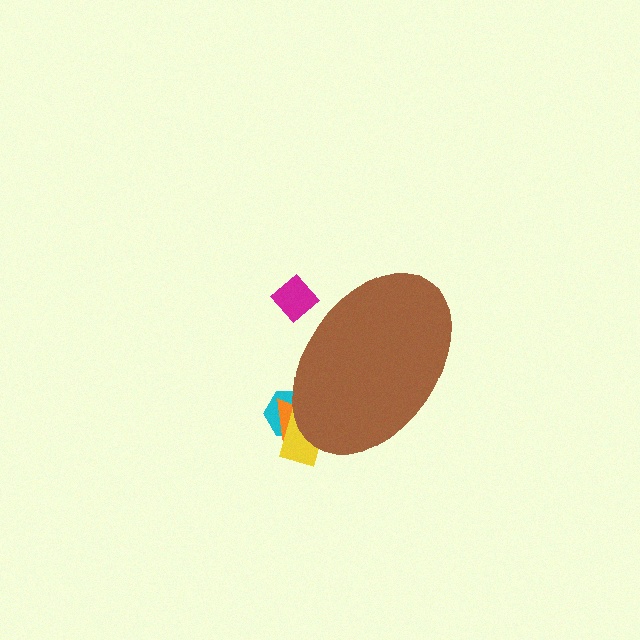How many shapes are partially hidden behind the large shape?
4 shapes are partially hidden.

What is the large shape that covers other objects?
A brown ellipse.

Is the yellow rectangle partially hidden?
Yes, the yellow rectangle is partially hidden behind the brown ellipse.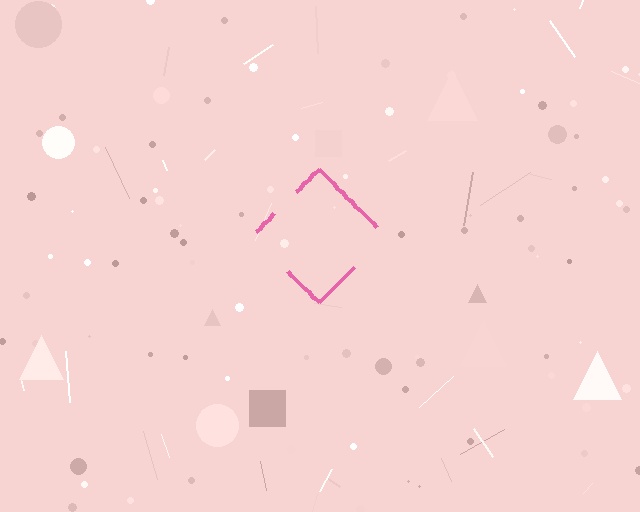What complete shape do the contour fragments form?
The contour fragments form a diamond.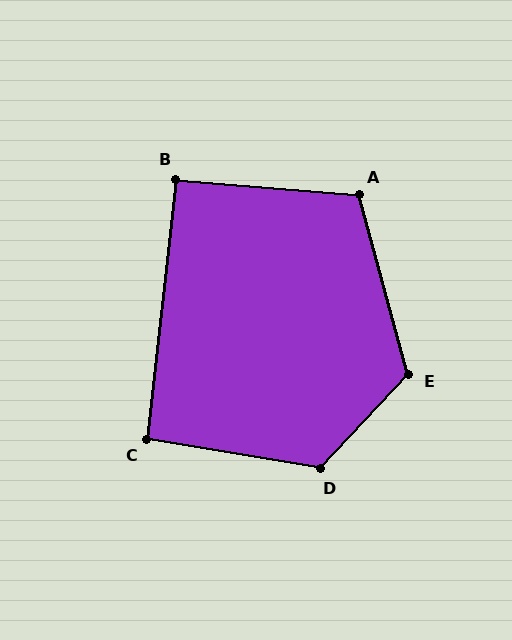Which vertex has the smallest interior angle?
B, at approximately 91 degrees.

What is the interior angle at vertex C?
Approximately 93 degrees (approximately right).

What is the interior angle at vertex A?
Approximately 110 degrees (obtuse).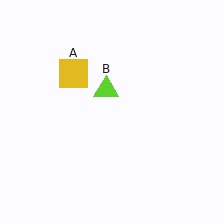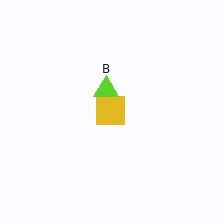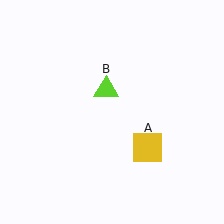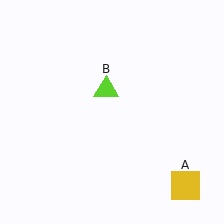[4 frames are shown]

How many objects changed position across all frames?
1 object changed position: yellow square (object A).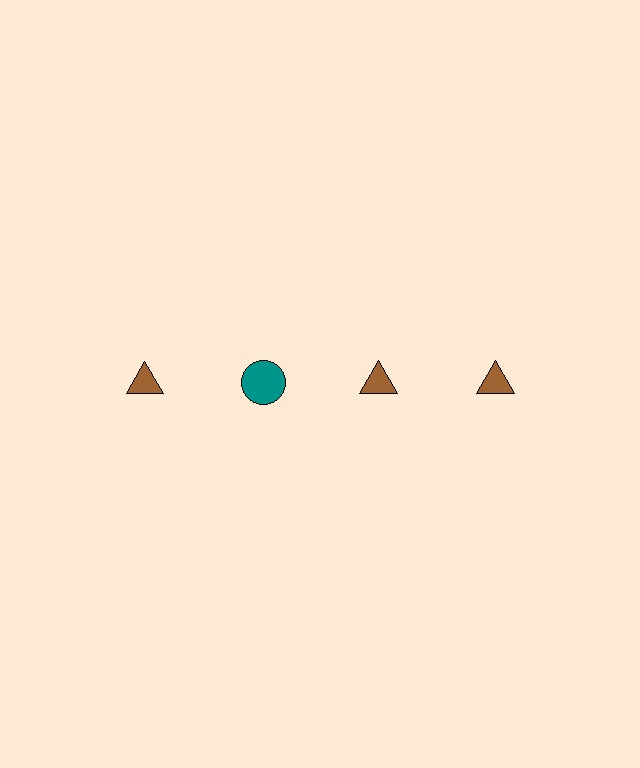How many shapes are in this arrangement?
There are 4 shapes arranged in a grid pattern.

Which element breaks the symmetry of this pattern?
The teal circle in the top row, second from left column breaks the symmetry. All other shapes are brown triangles.